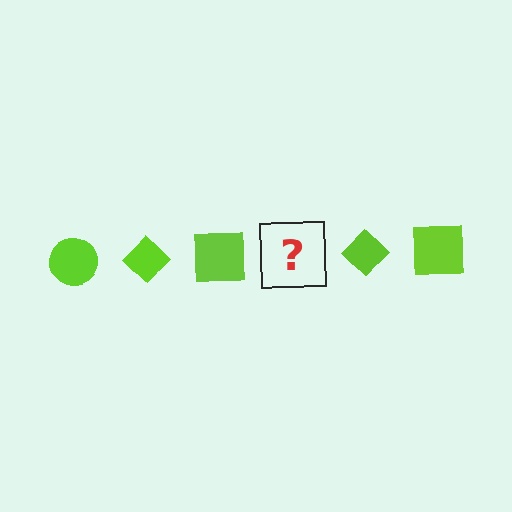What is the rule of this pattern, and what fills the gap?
The rule is that the pattern cycles through circle, diamond, square shapes in lime. The gap should be filled with a lime circle.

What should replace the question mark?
The question mark should be replaced with a lime circle.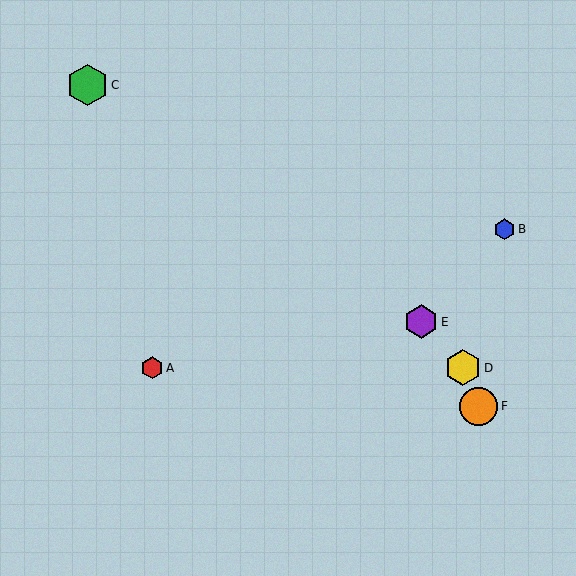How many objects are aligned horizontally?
2 objects (A, D) are aligned horizontally.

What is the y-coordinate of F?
Object F is at y≈406.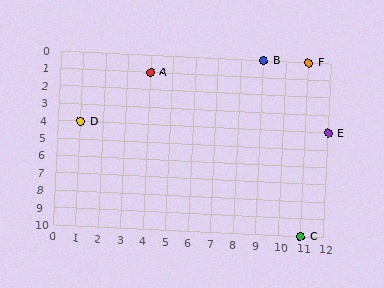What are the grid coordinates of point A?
Point A is at grid coordinates (4, 1).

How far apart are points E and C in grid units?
Points E and C are 1 column and 6 rows apart (about 6.1 grid units diagonally).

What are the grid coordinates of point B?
Point B is at grid coordinates (9, 0).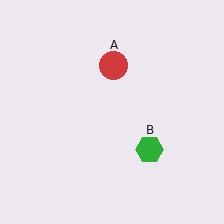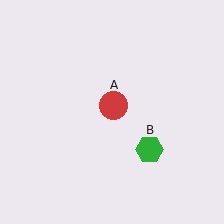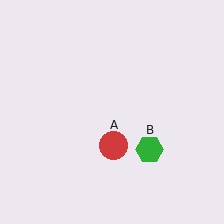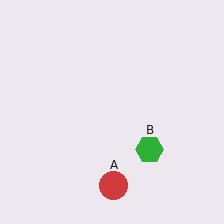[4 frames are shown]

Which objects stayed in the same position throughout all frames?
Green hexagon (object B) remained stationary.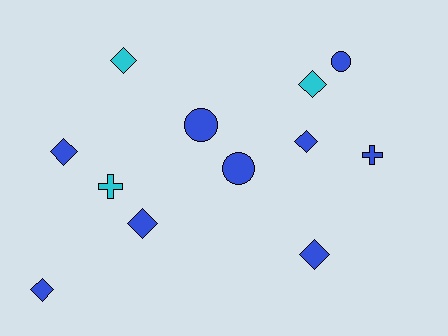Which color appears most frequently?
Blue, with 9 objects.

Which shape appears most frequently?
Diamond, with 7 objects.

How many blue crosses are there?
There is 1 blue cross.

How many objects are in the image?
There are 12 objects.